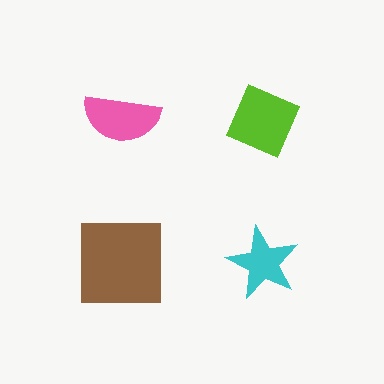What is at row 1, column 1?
A pink semicircle.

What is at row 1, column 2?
A lime diamond.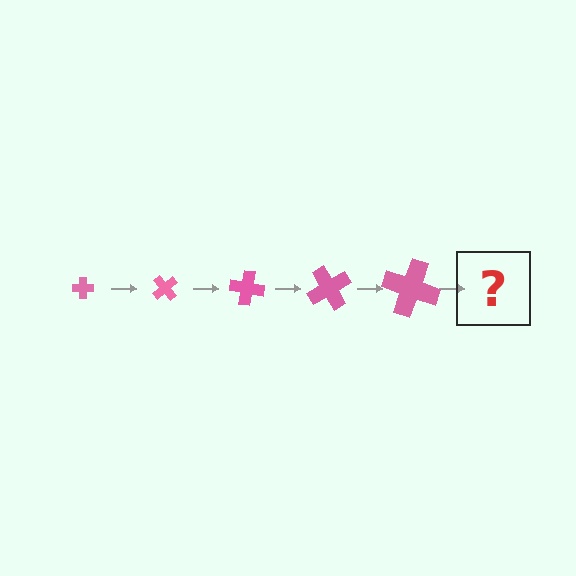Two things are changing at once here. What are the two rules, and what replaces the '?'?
The two rules are that the cross grows larger each step and it rotates 50 degrees each step. The '?' should be a cross, larger than the previous one and rotated 250 degrees from the start.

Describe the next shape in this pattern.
It should be a cross, larger than the previous one and rotated 250 degrees from the start.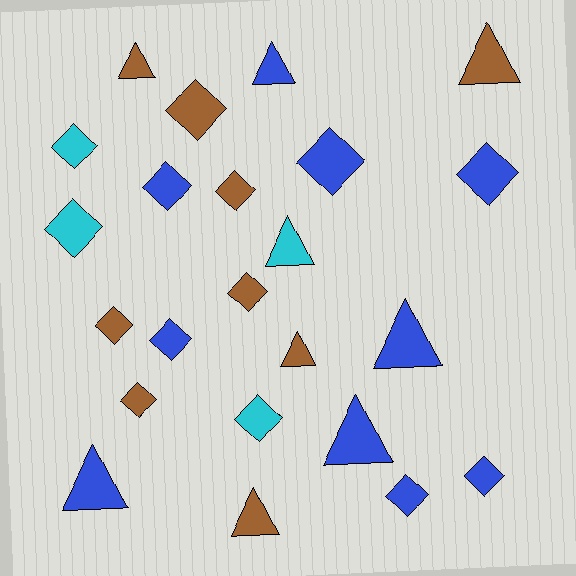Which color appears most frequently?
Blue, with 10 objects.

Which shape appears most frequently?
Diamond, with 14 objects.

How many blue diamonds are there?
There are 6 blue diamonds.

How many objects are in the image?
There are 23 objects.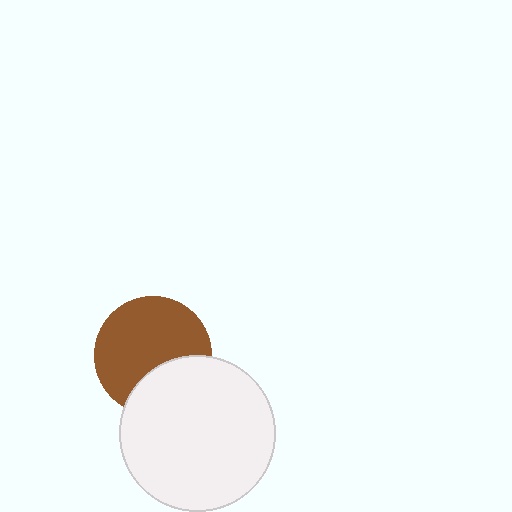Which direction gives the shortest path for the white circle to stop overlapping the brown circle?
Moving down gives the shortest separation.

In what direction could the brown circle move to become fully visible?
The brown circle could move up. That would shift it out from behind the white circle entirely.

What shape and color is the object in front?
The object in front is a white circle.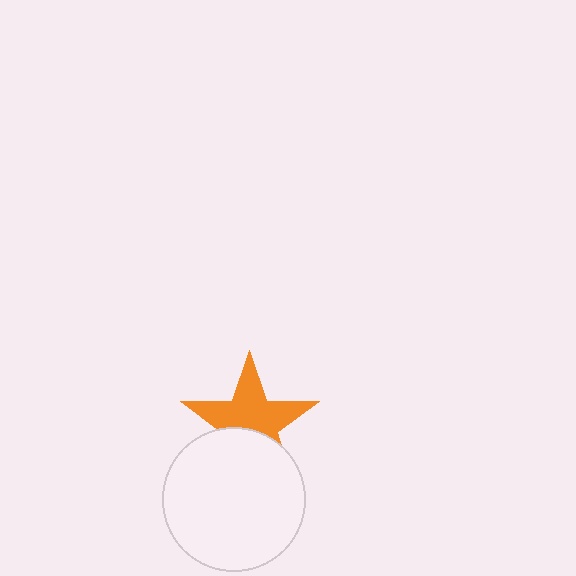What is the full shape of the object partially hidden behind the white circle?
The partially hidden object is an orange star.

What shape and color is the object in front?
The object in front is a white circle.